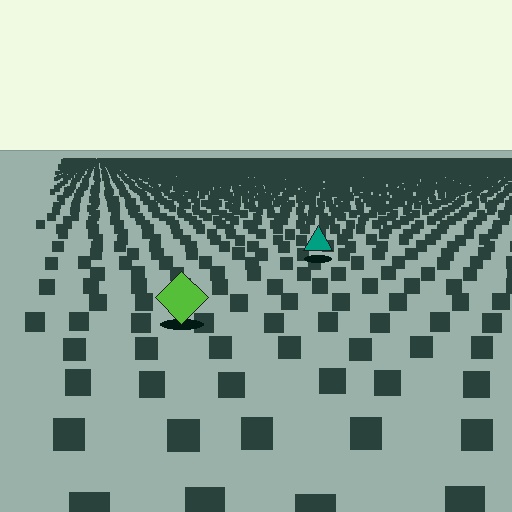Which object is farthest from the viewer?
The teal triangle is farthest from the viewer. It appears smaller and the ground texture around it is denser.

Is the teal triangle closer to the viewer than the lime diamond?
No. The lime diamond is closer — you can tell from the texture gradient: the ground texture is coarser near it.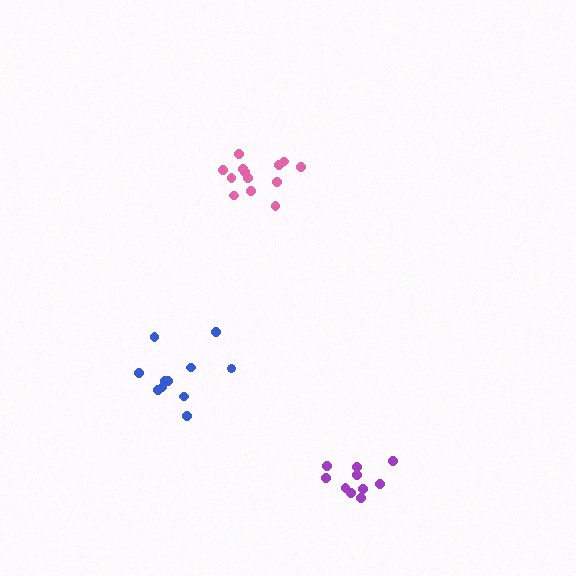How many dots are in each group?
Group 1: 10 dots, Group 2: 13 dots, Group 3: 11 dots (34 total).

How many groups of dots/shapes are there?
There are 3 groups.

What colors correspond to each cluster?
The clusters are colored: purple, pink, blue.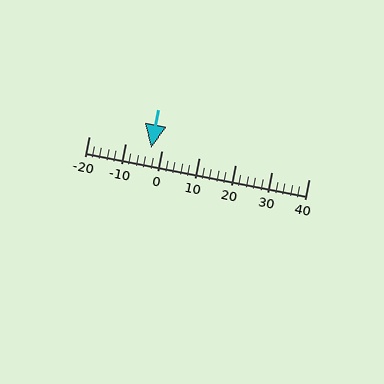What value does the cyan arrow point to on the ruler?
The cyan arrow points to approximately -3.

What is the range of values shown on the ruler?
The ruler shows values from -20 to 40.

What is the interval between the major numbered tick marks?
The major tick marks are spaced 10 units apart.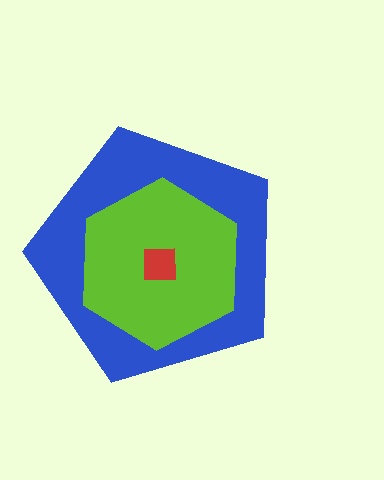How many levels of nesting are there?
3.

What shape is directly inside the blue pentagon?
The lime hexagon.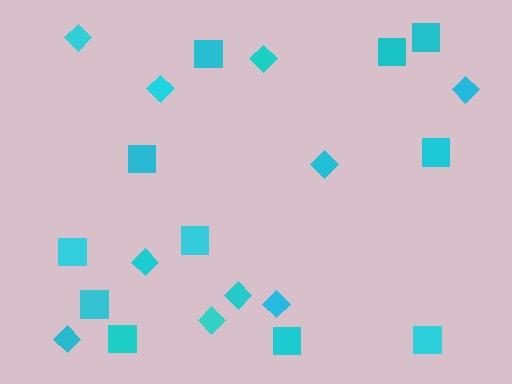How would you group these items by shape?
There are 2 groups: one group of diamonds (10) and one group of squares (11).